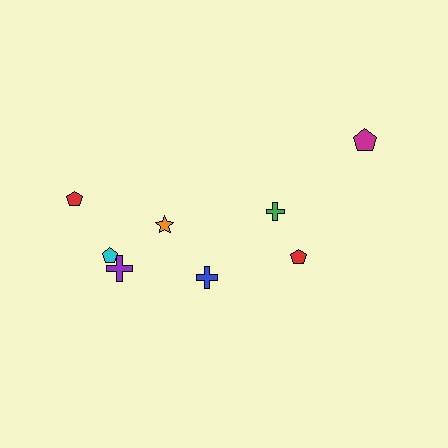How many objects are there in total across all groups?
There are 8 objects.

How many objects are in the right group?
There are 3 objects.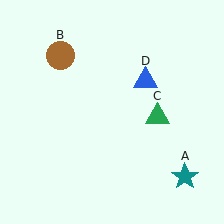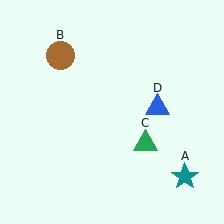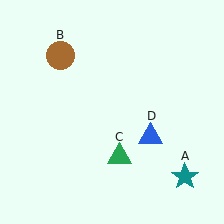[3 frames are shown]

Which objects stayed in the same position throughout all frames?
Teal star (object A) and brown circle (object B) remained stationary.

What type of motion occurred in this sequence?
The green triangle (object C), blue triangle (object D) rotated clockwise around the center of the scene.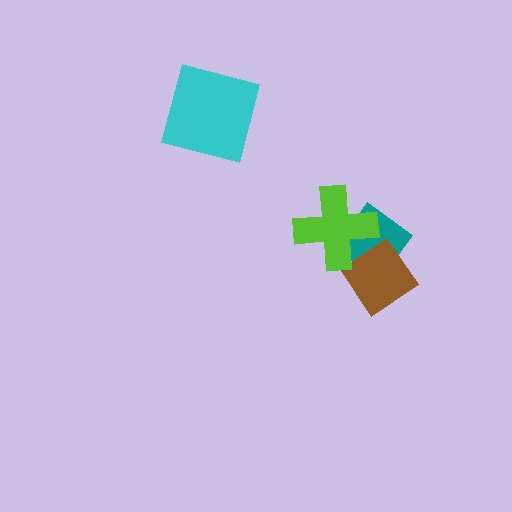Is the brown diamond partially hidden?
Yes, it is partially covered by another shape.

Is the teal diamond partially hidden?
Yes, it is partially covered by another shape.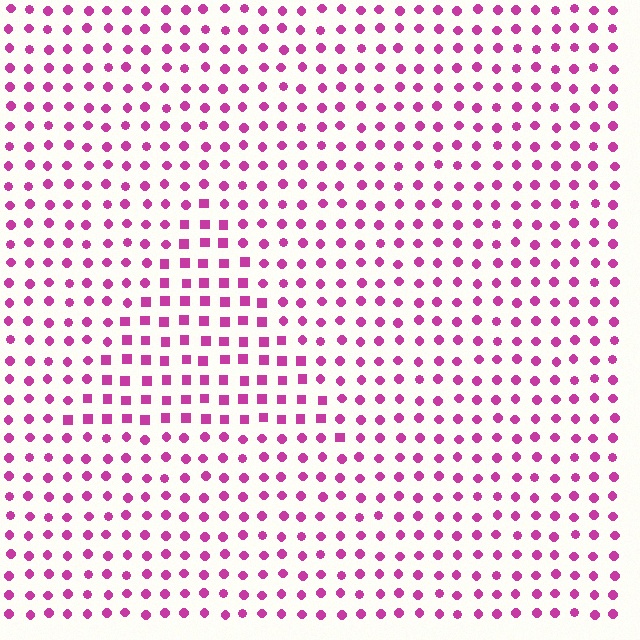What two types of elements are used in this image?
The image uses squares inside the triangle region and circles outside it.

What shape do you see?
I see a triangle.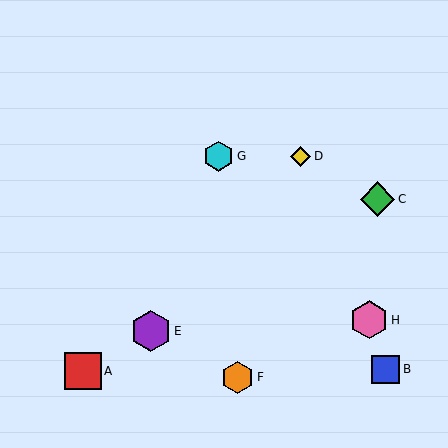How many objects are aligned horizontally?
2 objects (D, G) are aligned horizontally.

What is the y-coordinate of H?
Object H is at y≈320.